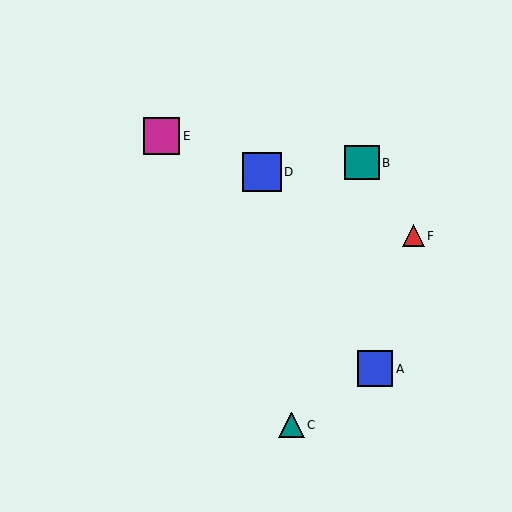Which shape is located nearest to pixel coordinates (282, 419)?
The teal triangle (labeled C) at (292, 425) is nearest to that location.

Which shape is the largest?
The blue square (labeled D) is the largest.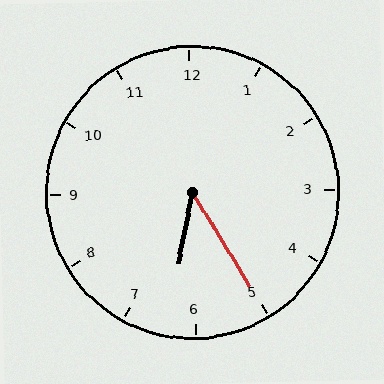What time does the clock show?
6:25.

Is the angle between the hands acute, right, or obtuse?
It is acute.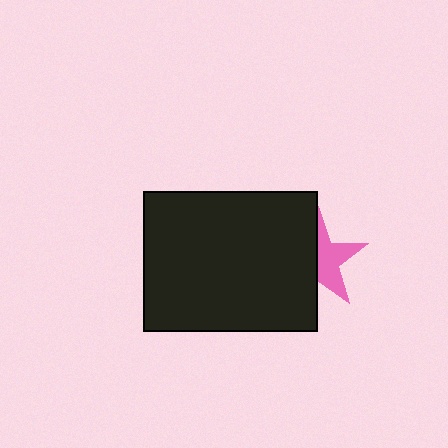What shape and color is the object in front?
The object in front is a black rectangle.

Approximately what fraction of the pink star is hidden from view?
Roughly 49% of the pink star is hidden behind the black rectangle.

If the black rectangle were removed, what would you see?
You would see the complete pink star.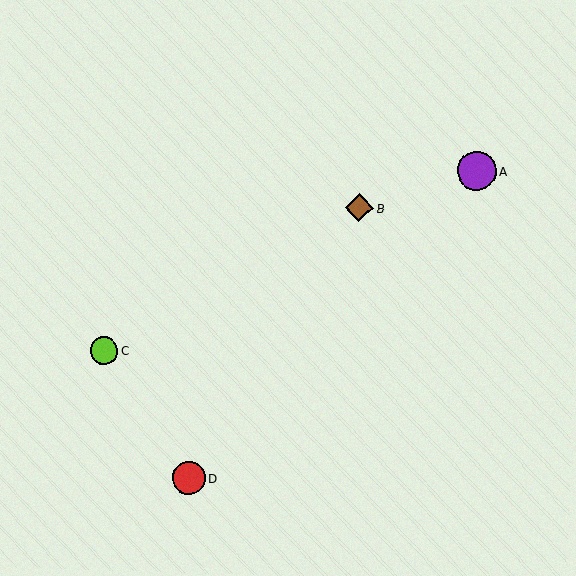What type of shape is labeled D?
Shape D is a red circle.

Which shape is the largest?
The purple circle (labeled A) is the largest.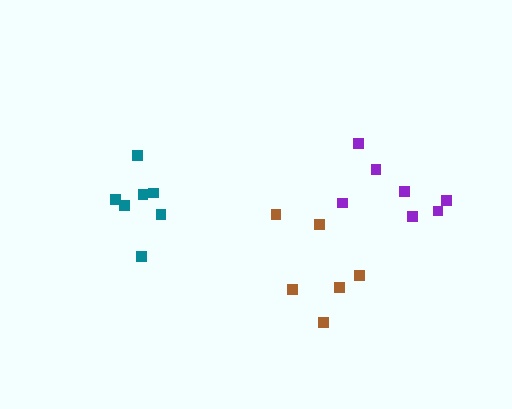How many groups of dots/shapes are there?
There are 3 groups.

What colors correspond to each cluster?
The clusters are colored: brown, purple, teal.